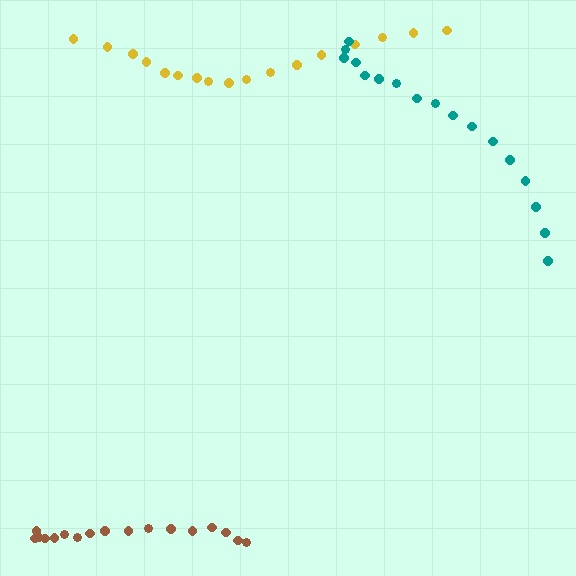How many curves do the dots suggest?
There are 3 distinct paths.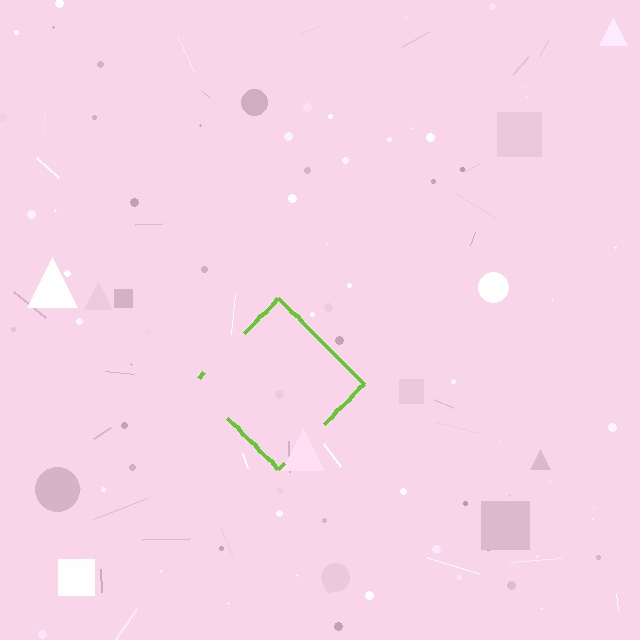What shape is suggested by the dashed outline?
The dashed outline suggests a diamond.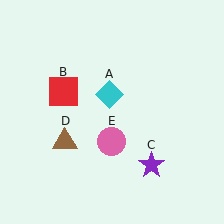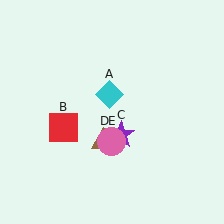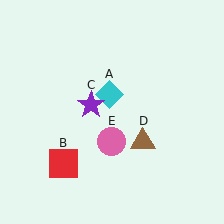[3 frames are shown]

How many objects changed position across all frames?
3 objects changed position: red square (object B), purple star (object C), brown triangle (object D).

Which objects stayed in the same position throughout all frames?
Cyan diamond (object A) and pink circle (object E) remained stationary.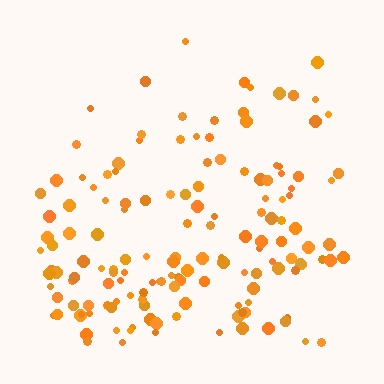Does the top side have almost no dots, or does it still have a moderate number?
Still a moderate number, just noticeably fewer than the bottom.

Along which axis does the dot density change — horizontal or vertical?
Vertical.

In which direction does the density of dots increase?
From top to bottom, with the bottom side densest.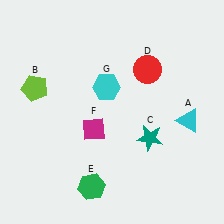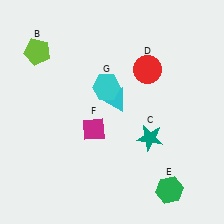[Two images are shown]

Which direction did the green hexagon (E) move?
The green hexagon (E) moved right.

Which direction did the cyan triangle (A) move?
The cyan triangle (A) moved left.